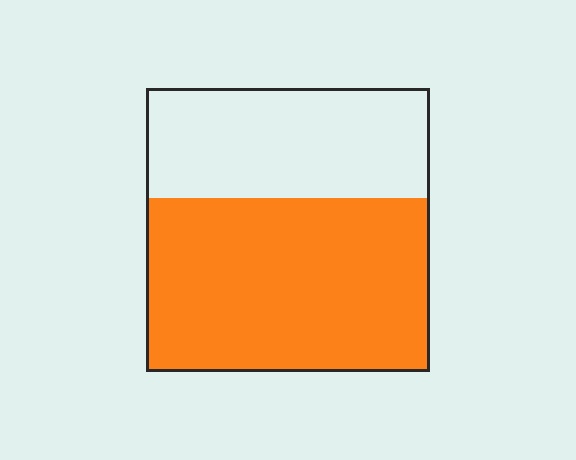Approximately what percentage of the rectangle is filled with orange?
Approximately 60%.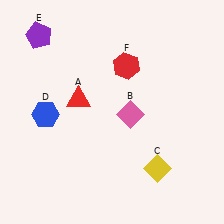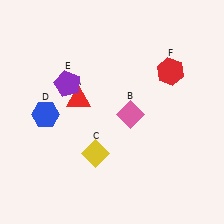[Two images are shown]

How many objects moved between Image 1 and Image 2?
3 objects moved between the two images.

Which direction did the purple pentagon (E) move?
The purple pentagon (E) moved down.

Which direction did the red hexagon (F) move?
The red hexagon (F) moved right.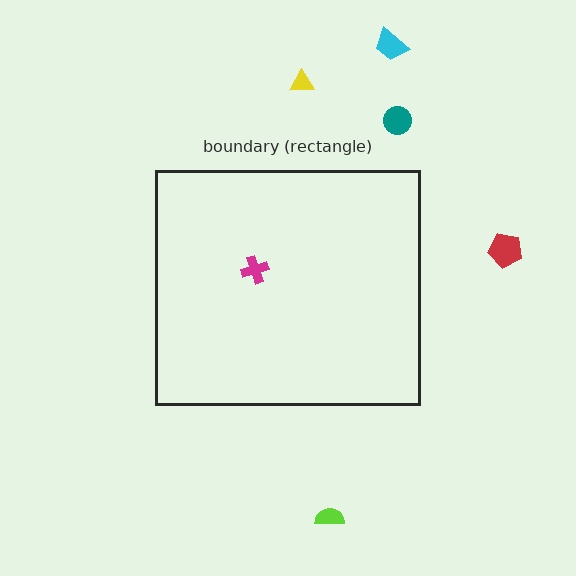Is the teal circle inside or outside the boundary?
Outside.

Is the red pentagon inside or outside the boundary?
Outside.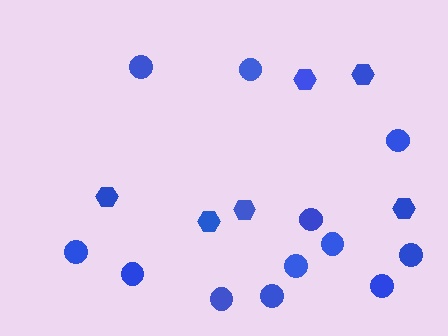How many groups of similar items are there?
There are 2 groups: one group of circles (12) and one group of hexagons (6).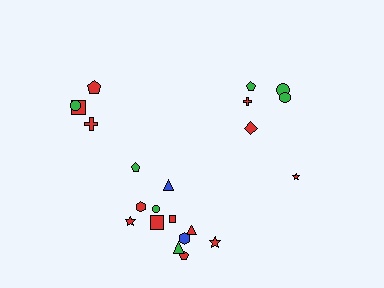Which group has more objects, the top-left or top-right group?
The top-right group.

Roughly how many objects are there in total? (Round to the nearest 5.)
Roughly 20 objects in total.